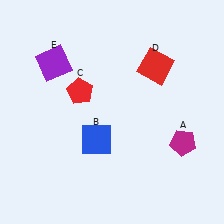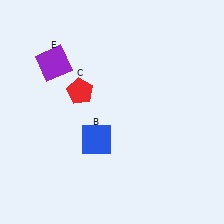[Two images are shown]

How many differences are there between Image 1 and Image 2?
There are 2 differences between the two images.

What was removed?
The magenta pentagon (A), the red square (D) were removed in Image 2.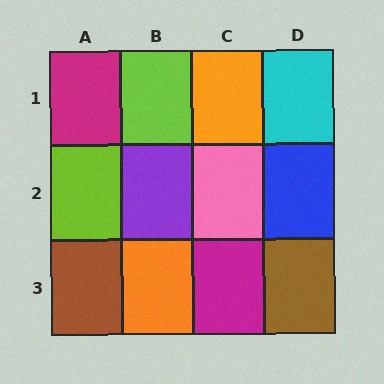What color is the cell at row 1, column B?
Lime.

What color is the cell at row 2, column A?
Lime.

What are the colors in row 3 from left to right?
Brown, orange, magenta, brown.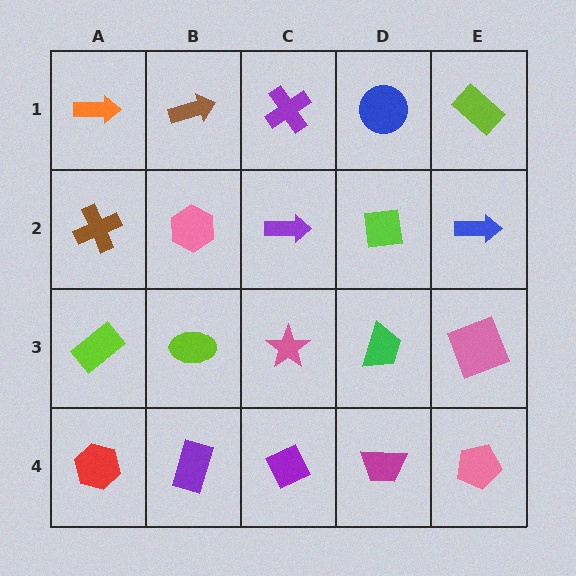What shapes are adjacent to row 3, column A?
A brown cross (row 2, column A), a red hexagon (row 4, column A), a lime ellipse (row 3, column B).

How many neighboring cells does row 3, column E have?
3.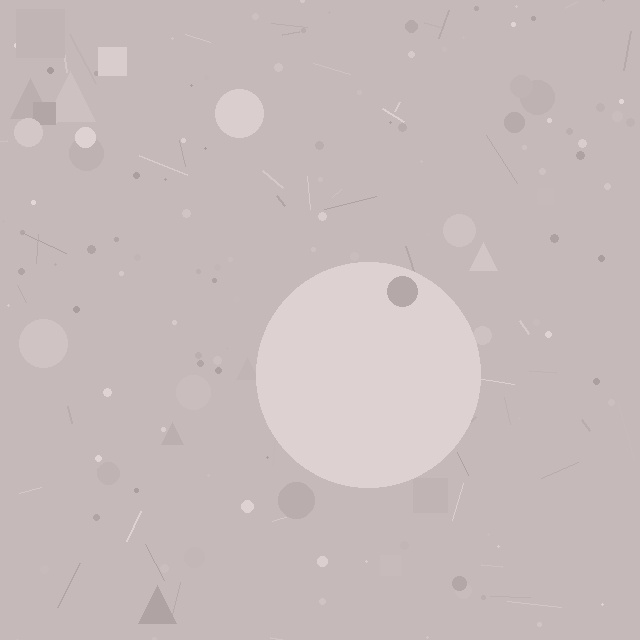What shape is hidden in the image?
A circle is hidden in the image.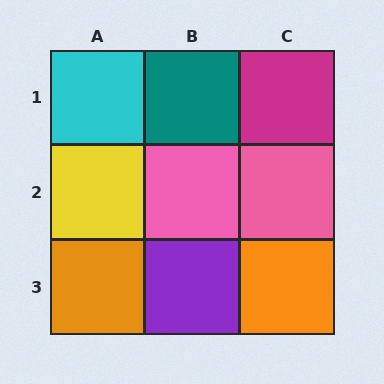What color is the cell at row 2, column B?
Pink.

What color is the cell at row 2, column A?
Yellow.